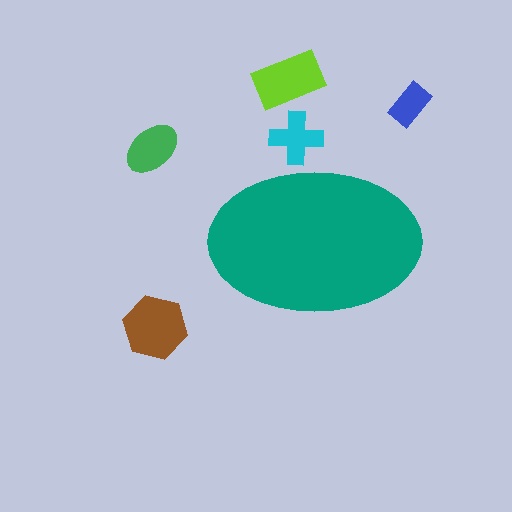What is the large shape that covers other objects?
A teal ellipse.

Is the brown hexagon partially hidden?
No, the brown hexagon is fully visible.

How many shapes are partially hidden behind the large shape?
1 shape is partially hidden.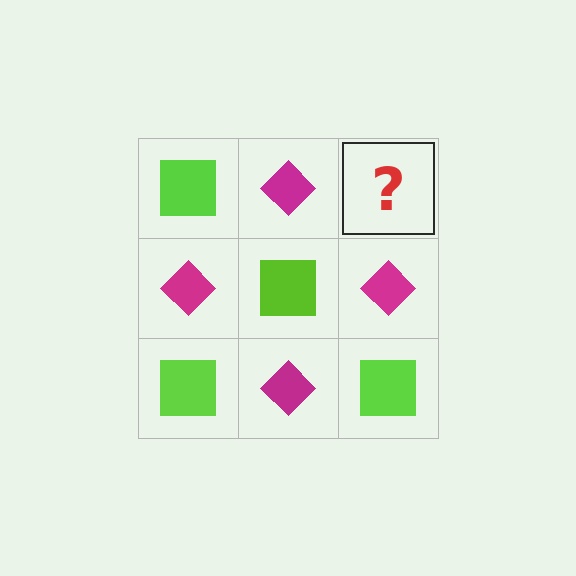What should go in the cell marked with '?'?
The missing cell should contain a lime square.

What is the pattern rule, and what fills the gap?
The rule is that it alternates lime square and magenta diamond in a checkerboard pattern. The gap should be filled with a lime square.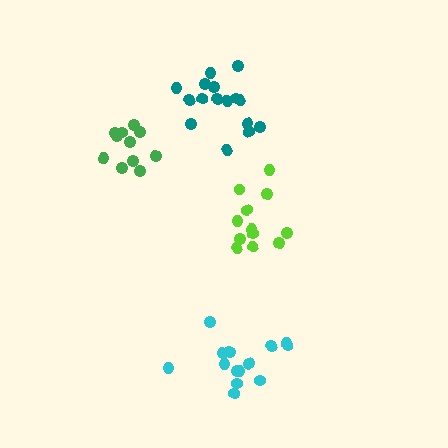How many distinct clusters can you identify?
There are 4 distinct clusters.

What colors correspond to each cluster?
The clusters are colored: cyan, green, lime, teal.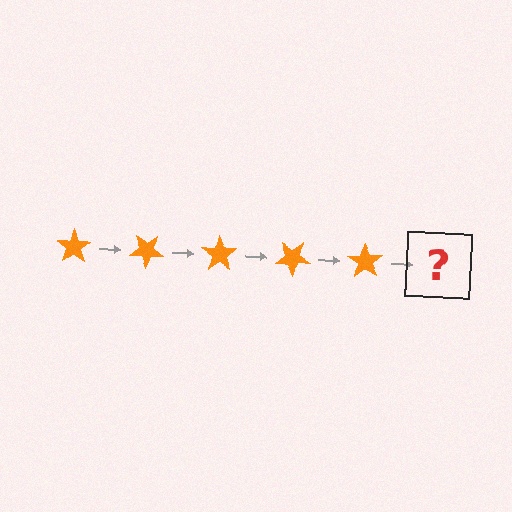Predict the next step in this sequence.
The next step is an orange star rotated 175 degrees.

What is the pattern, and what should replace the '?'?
The pattern is that the star rotates 35 degrees each step. The '?' should be an orange star rotated 175 degrees.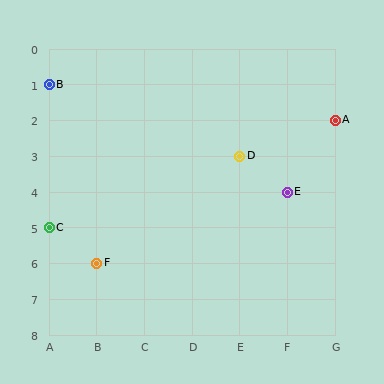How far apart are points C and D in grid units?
Points C and D are 4 columns and 2 rows apart (about 4.5 grid units diagonally).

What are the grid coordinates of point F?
Point F is at grid coordinates (B, 6).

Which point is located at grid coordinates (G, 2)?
Point A is at (G, 2).